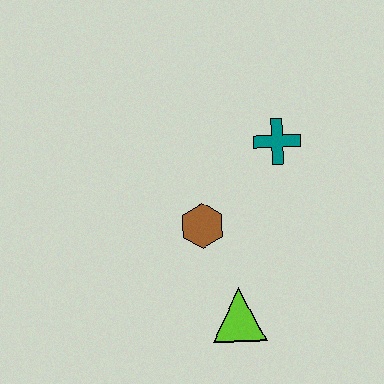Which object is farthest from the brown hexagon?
The teal cross is farthest from the brown hexagon.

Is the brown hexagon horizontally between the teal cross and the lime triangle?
No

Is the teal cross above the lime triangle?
Yes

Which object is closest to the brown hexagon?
The lime triangle is closest to the brown hexagon.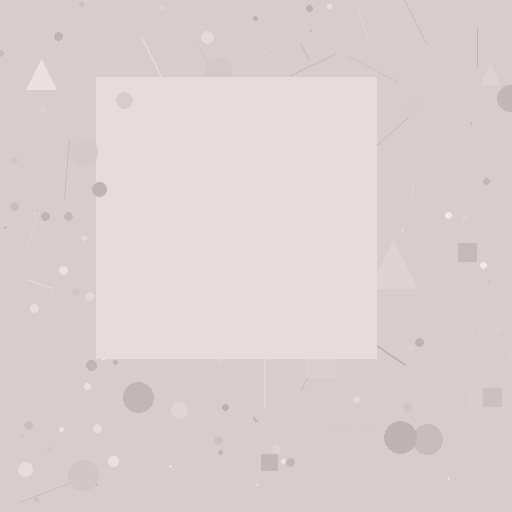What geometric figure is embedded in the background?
A square is embedded in the background.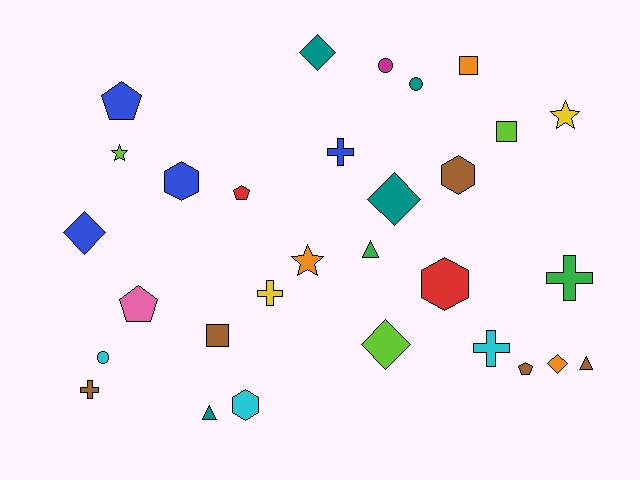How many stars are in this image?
There are 3 stars.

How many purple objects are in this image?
There are no purple objects.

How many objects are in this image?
There are 30 objects.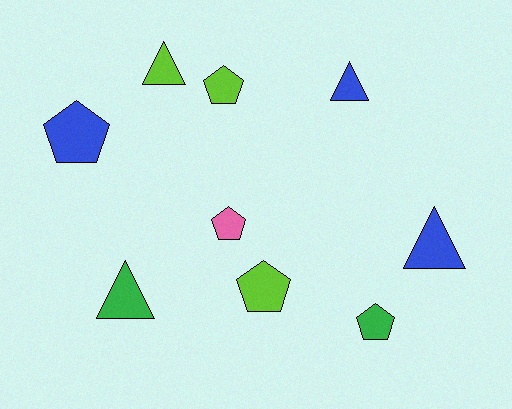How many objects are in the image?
There are 9 objects.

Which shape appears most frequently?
Pentagon, with 5 objects.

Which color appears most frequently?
Blue, with 3 objects.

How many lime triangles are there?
There is 1 lime triangle.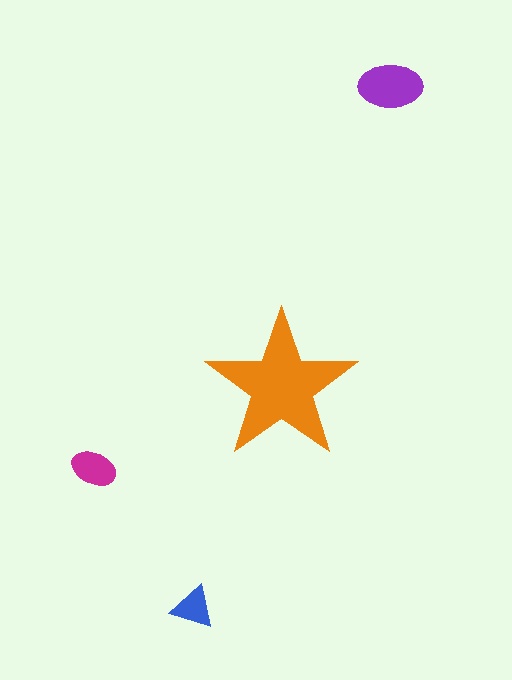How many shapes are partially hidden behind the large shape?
0 shapes are partially hidden.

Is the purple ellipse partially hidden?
No, the purple ellipse is fully visible.